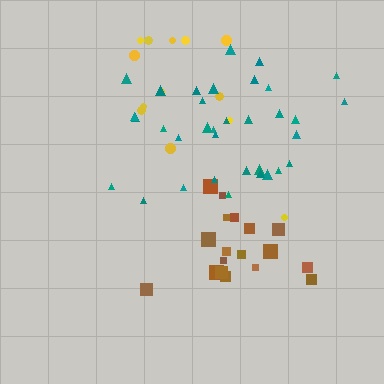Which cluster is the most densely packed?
Brown.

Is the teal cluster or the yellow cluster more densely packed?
Teal.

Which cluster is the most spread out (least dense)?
Yellow.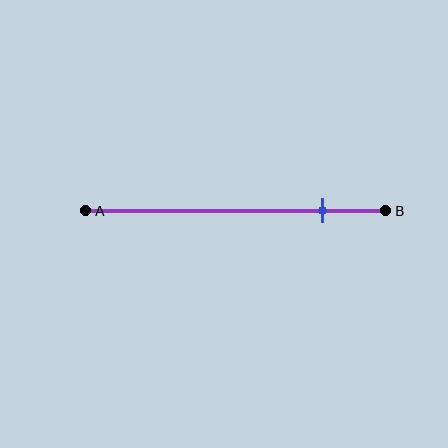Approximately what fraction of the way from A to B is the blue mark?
The blue mark is approximately 80% of the way from A to B.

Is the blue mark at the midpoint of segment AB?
No, the mark is at about 80% from A, not at the 50% midpoint.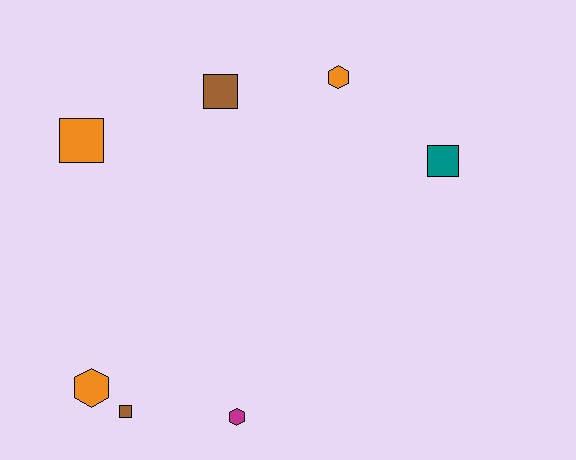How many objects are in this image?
There are 7 objects.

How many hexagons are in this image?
There are 3 hexagons.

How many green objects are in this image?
There are no green objects.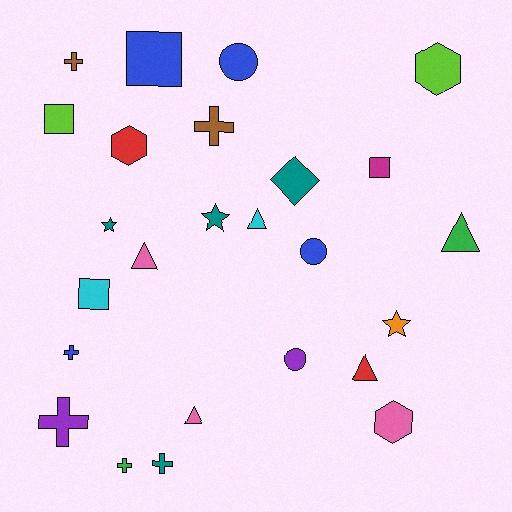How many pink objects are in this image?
There are 3 pink objects.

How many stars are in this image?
There are 3 stars.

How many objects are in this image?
There are 25 objects.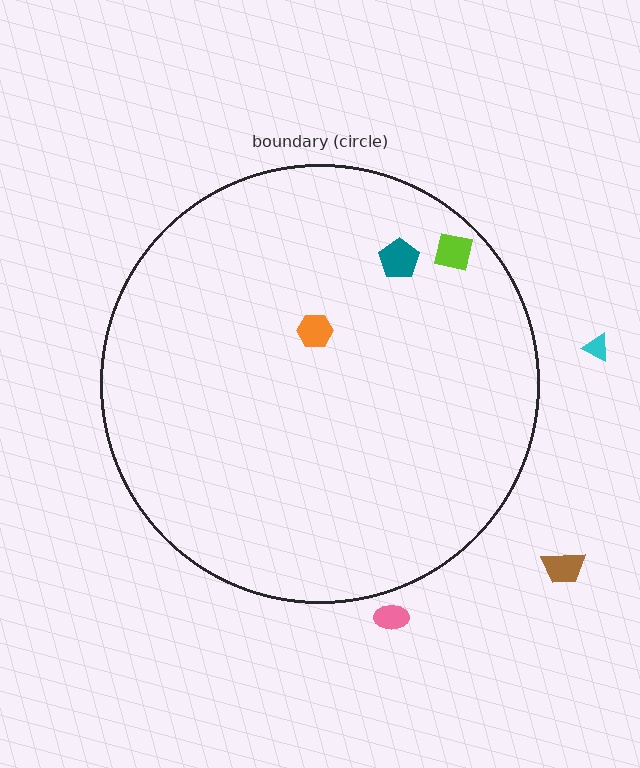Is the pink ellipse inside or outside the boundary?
Outside.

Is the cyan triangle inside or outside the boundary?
Outside.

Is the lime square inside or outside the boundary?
Inside.